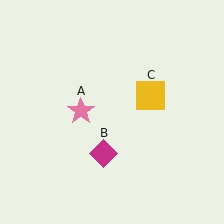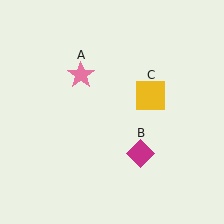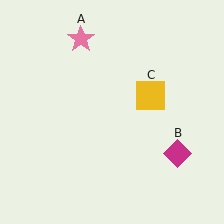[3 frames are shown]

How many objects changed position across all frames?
2 objects changed position: pink star (object A), magenta diamond (object B).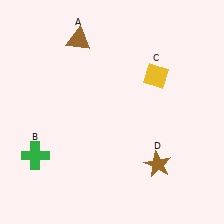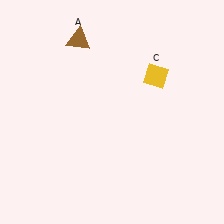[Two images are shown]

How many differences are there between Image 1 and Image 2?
There are 2 differences between the two images.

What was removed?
The green cross (B), the brown star (D) were removed in Image 2.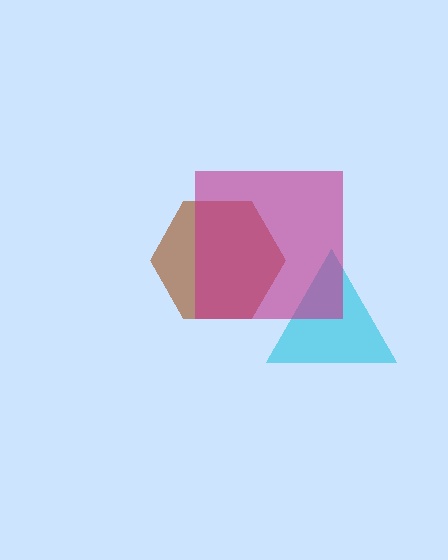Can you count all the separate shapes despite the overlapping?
Yes, there are 3 separate shapes.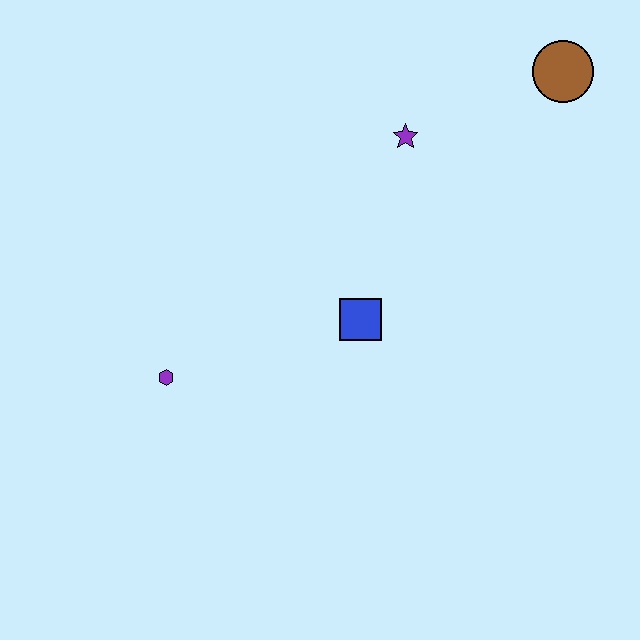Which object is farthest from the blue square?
The brown circle is farthest from the blue square.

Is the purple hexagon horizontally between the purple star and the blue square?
No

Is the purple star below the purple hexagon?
No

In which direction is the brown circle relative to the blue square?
The brown circle is above the blue square.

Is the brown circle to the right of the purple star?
Yes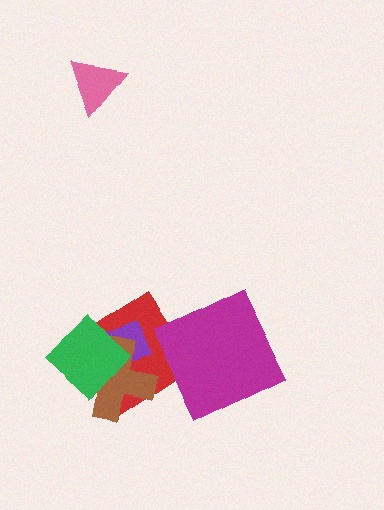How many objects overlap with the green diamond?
3 objects overlap with the green diamond.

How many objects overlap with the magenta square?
0 objects overlap with the magenta square.